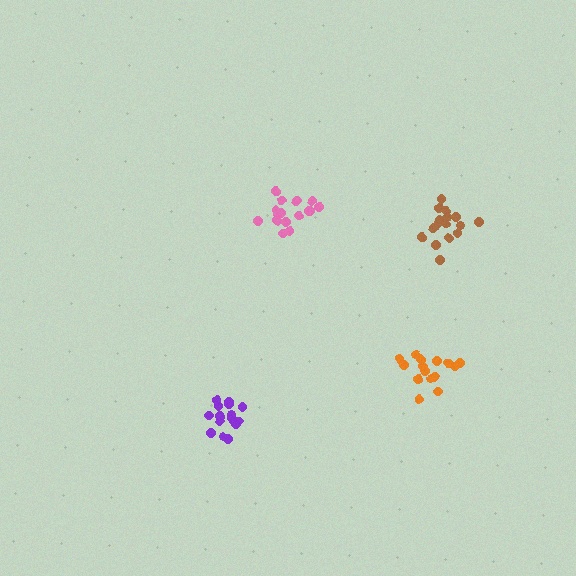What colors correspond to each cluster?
The clusters are colored: purple, brown, pink, orange.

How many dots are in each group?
Group 1: 16 dots, Group 2: 17 dots, Group 3: 16 dots, Group 4: 16 dots (65 total).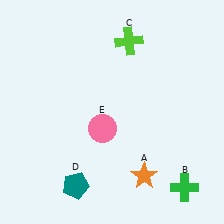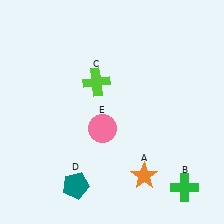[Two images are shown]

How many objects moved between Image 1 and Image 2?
1 object moved between the two images.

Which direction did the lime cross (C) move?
The lime cross (C) moved down.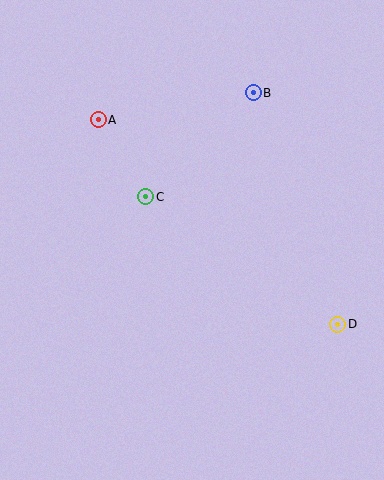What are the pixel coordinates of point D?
Point D is at (338, 324).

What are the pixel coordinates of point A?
Point A is at (98, 120).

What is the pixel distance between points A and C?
The distance between A and C is 90 pixels.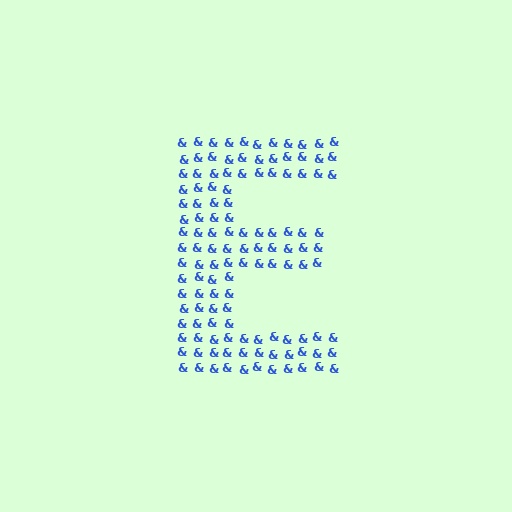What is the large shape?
The large shape is the letter E.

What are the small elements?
The small elements are ampersands.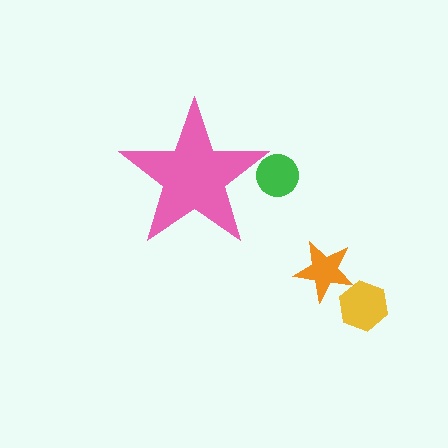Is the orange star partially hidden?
No, the orange star is fully visible.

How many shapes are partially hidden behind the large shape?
1 shape is partially hidden.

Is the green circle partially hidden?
Yes, the green circle is partially hidden behind the pink star.